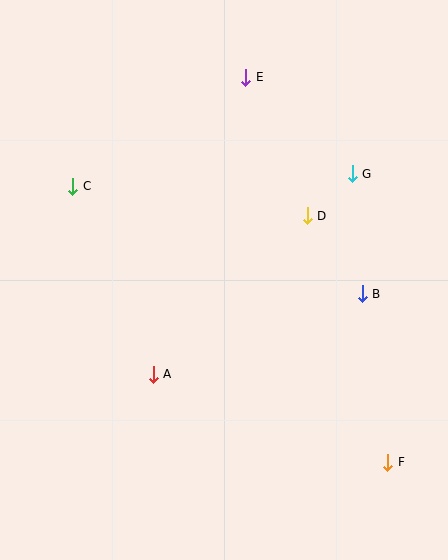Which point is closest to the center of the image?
Point D at (307, 216) is closest to the center.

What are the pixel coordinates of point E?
Point E is at (246, 77).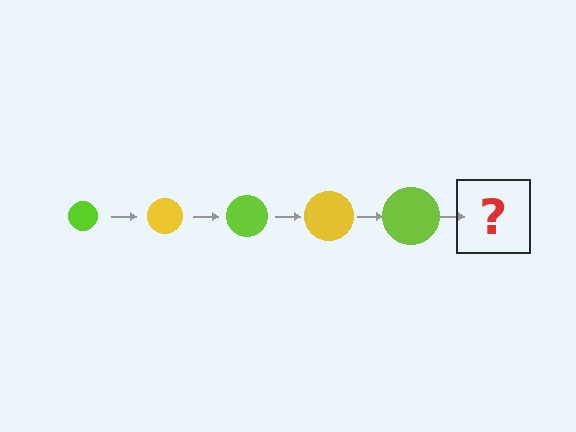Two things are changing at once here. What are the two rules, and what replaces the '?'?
The two rules are that the circle grows larger each step and the color cycles through lime and yellow. The '?' should be a yellow circle, larger than the previous one.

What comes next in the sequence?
The next element should be a yellow circle, larger than the previous one.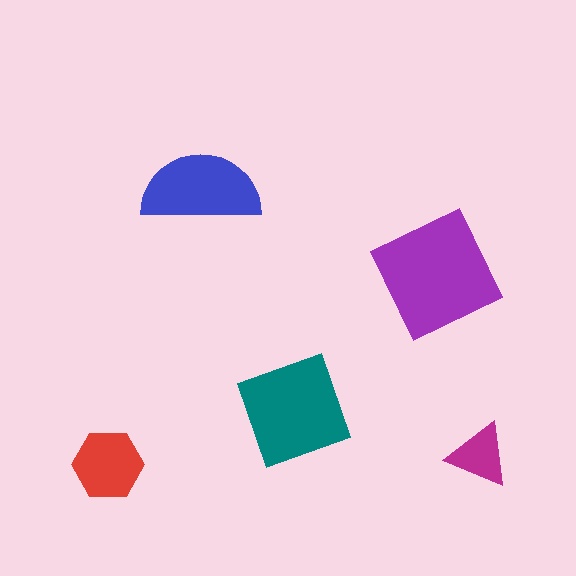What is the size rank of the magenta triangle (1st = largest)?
5th.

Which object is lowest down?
The red hexagon is bottommost.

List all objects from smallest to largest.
The magenta triangle, the red hexagon, the blue semicircle, the teal diamond, the purple square.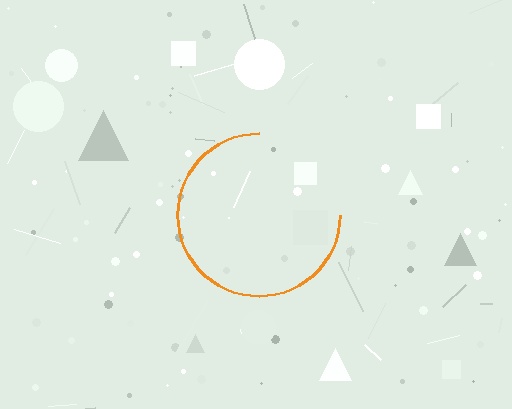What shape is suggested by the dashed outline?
The dashed outline suggests a circle.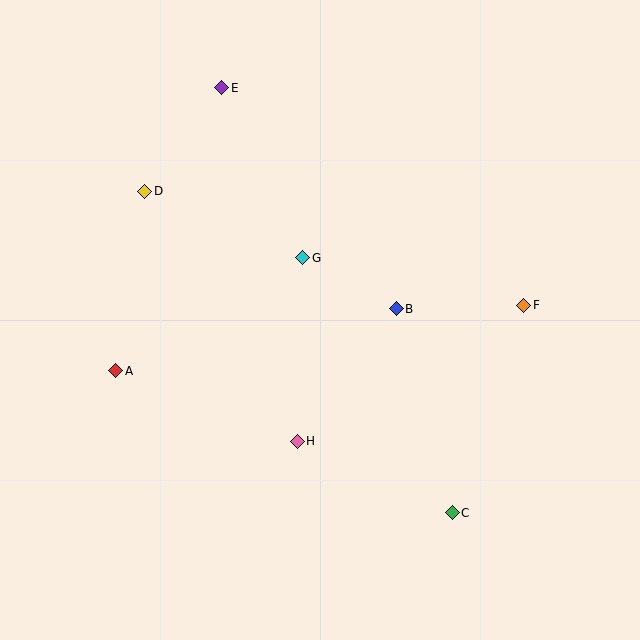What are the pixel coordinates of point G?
Point G is at (303, 258).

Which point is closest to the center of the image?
Point G at (303, 258) is closest to the center.